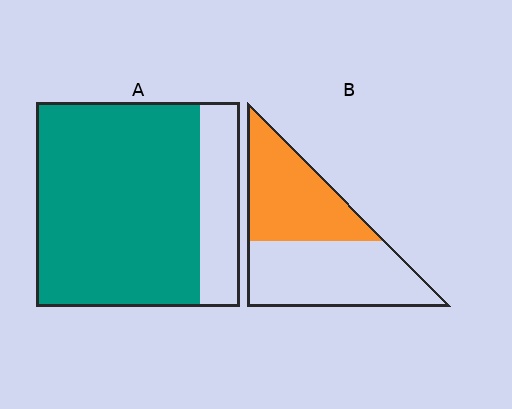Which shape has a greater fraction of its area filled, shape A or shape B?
Shape A.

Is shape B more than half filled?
Roughly half.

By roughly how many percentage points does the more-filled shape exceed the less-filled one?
By roughly 35 percentage points (A over B).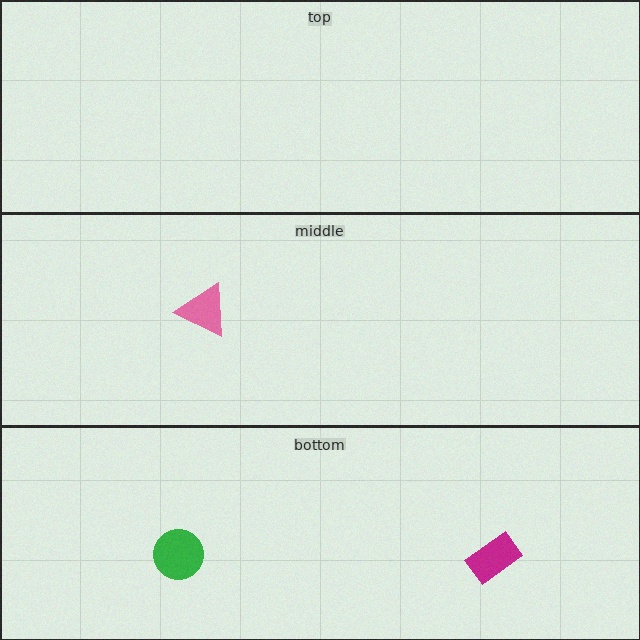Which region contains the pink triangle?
The middle region.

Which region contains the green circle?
The bottom region.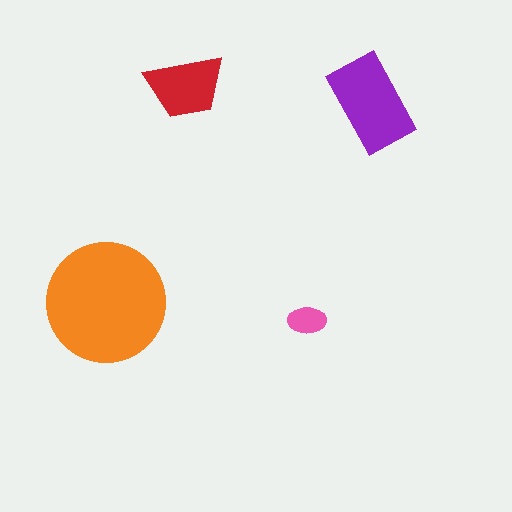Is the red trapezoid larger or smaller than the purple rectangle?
Smaller.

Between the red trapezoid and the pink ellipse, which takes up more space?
The red trapezoid.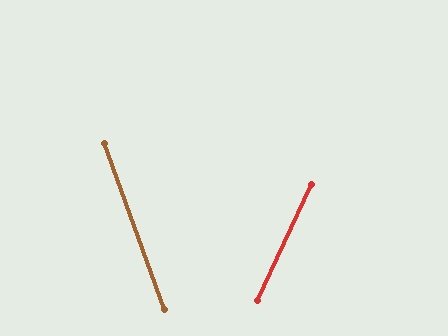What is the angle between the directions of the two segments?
Approximately 45 degrees.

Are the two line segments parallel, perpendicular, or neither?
Neither parallel nor perpendicular — they differ by about 45°.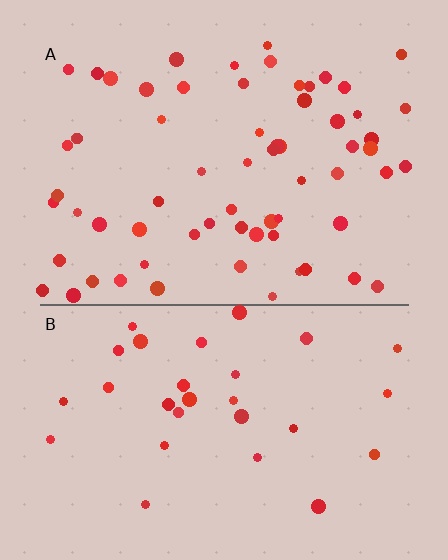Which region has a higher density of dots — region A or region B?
A (the top).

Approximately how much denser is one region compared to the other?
Approximately 2.2× — region A over region B.